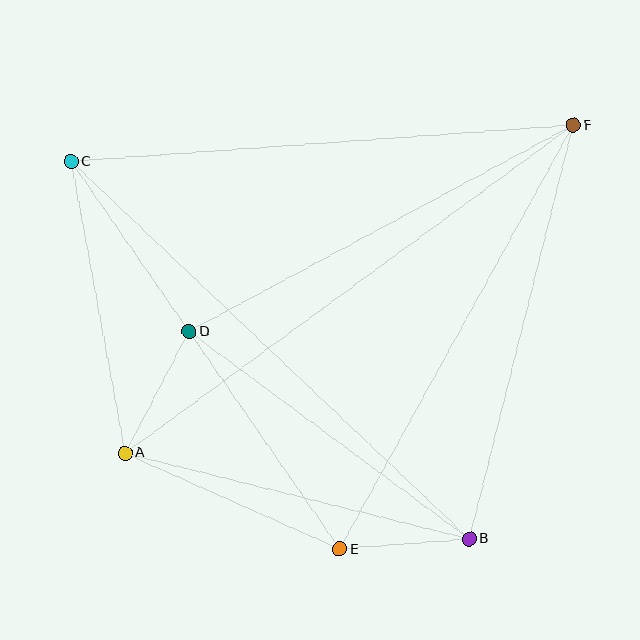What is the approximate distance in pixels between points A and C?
The distance between A and C is approximately 296 pixels.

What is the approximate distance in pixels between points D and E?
The distance between D and E is approximately 265 pixels.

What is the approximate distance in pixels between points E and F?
The distance between E and F is approximately 484 pixels.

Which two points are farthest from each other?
Points A and F are farthest from each other.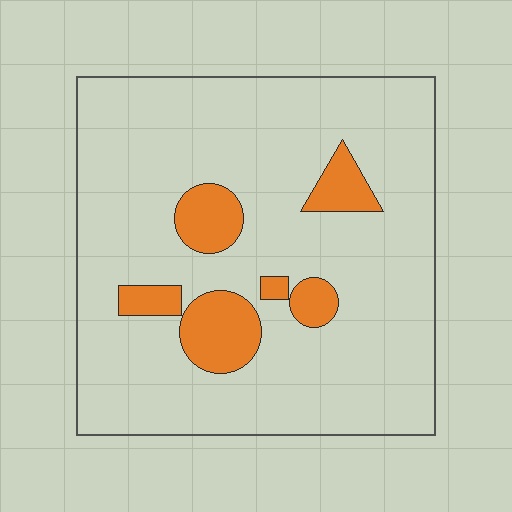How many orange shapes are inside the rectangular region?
6.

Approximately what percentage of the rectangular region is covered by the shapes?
Approximately 15%.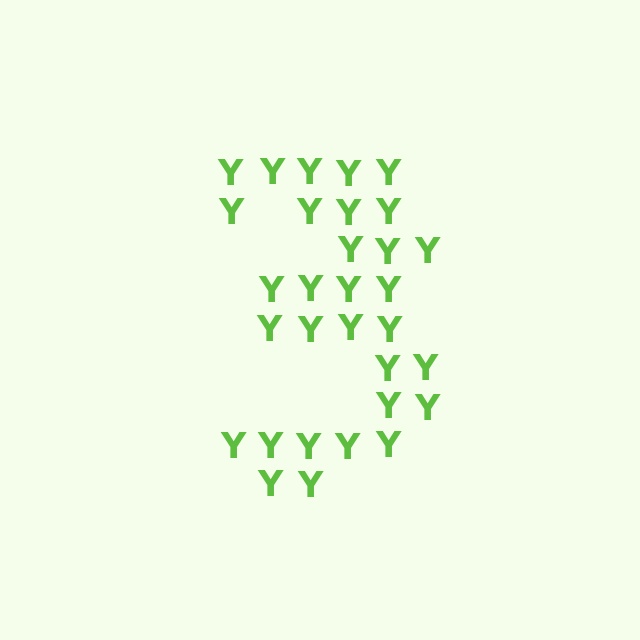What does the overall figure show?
The overall figure shows the digit 3.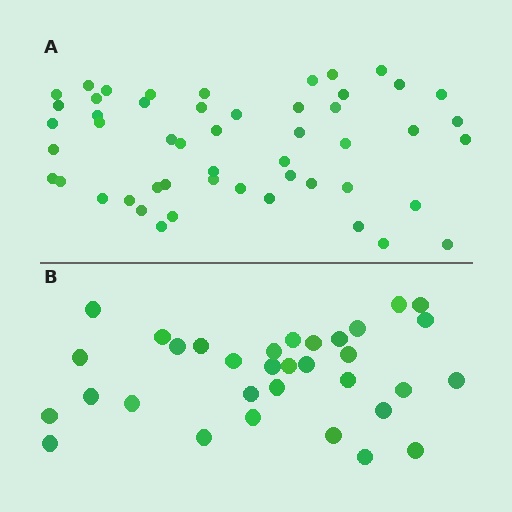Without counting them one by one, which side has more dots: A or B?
Region A (the top region) has more dots.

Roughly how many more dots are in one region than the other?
Region A has approximately 20 more dots than region B.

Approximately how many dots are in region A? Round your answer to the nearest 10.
About 50 dots. (The exact count is 51, which rounds to 50.)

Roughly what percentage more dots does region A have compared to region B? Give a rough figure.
About 55% more.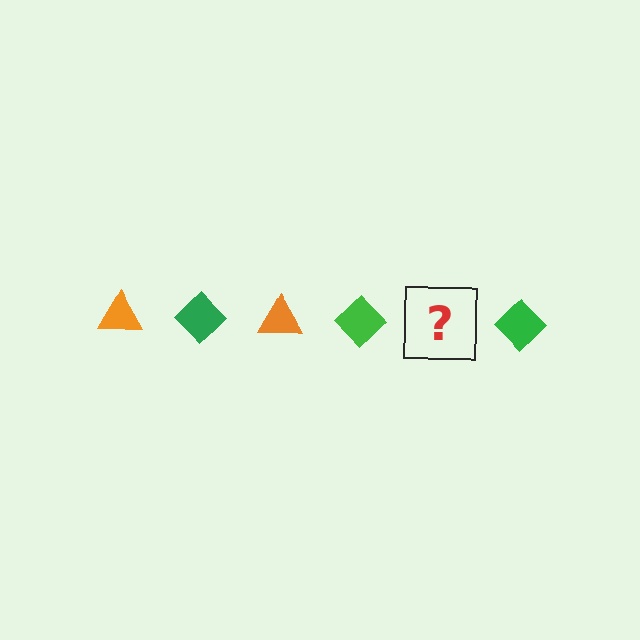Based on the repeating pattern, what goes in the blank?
The blank should be an orange triangle.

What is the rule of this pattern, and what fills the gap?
The rule is that the pattern alternates between orange triangle and green diamond. The gap should be filled with an orange triangle.